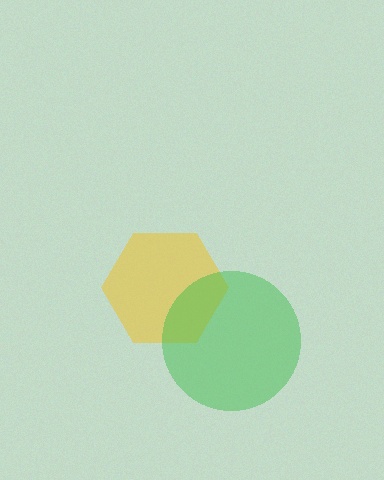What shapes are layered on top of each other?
The layered shapes are: a yellow hexagon, a green circle.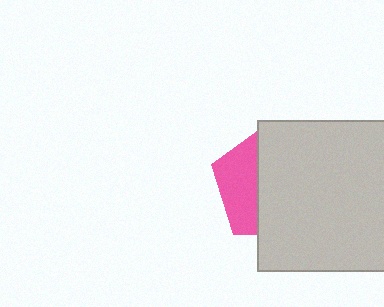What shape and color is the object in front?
The object in front is a light gray square.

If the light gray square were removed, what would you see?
You would see the complete pink pentagon.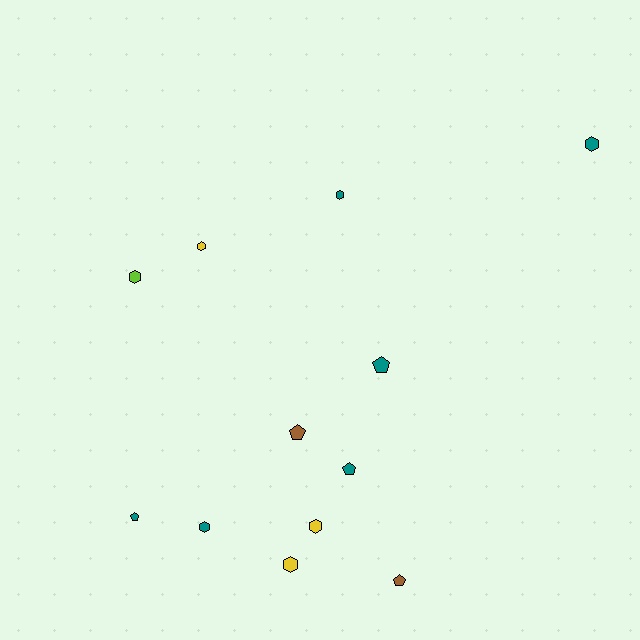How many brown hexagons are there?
There are no brown hexagons.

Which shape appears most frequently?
Hexagon, with 7 objects.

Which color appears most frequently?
Teal, with 6 objects.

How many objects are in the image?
There are 12 objects.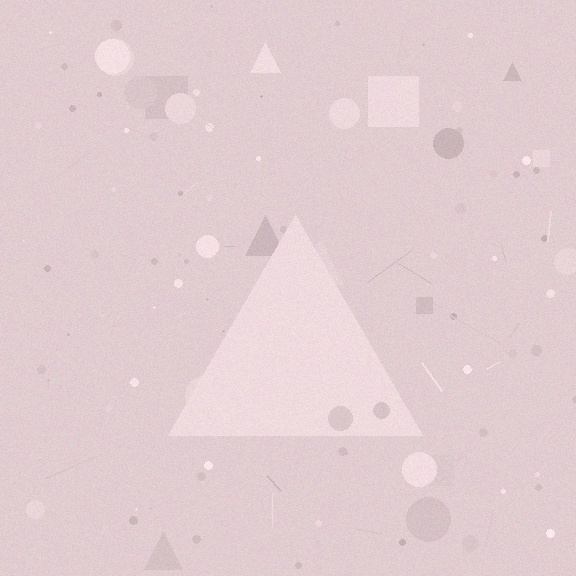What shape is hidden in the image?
A triangle is hidden in the image.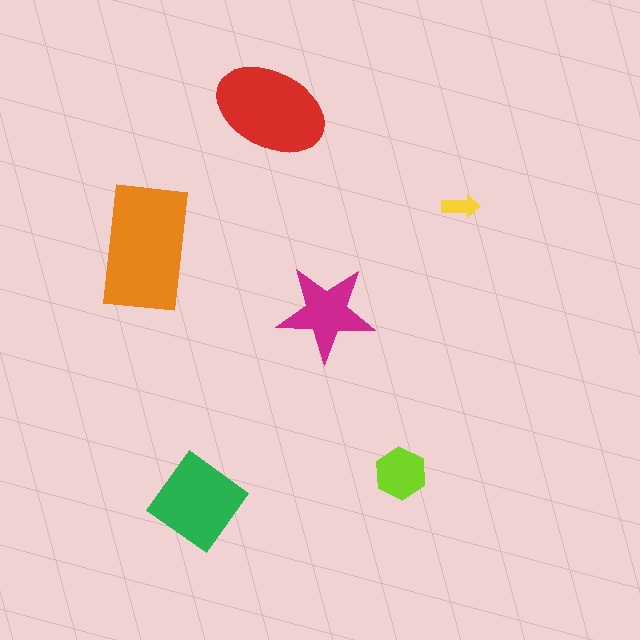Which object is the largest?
The orange rectangle.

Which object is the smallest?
The yellow arrow.